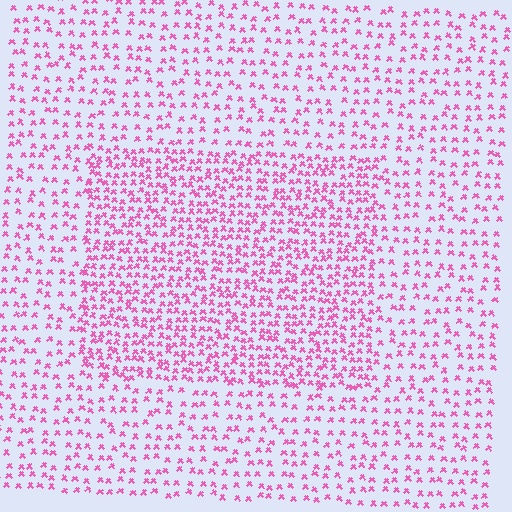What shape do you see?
I see a rectangle.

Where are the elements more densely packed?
The elements are more densely packed inside the rectangle boundary.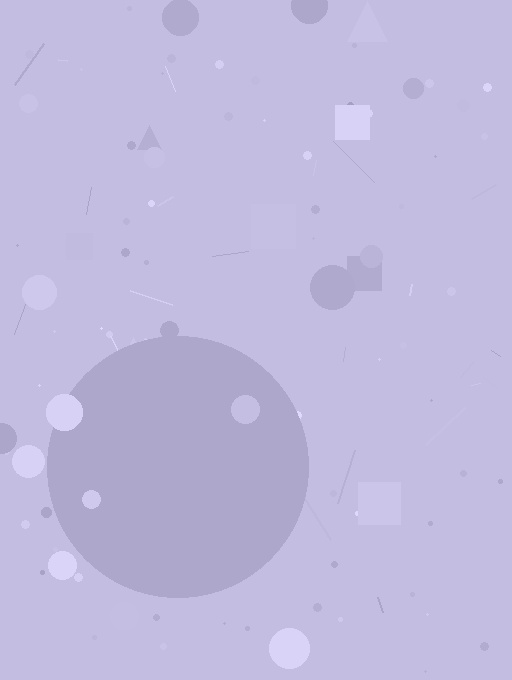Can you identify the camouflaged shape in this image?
The camouflaged shape is a circle.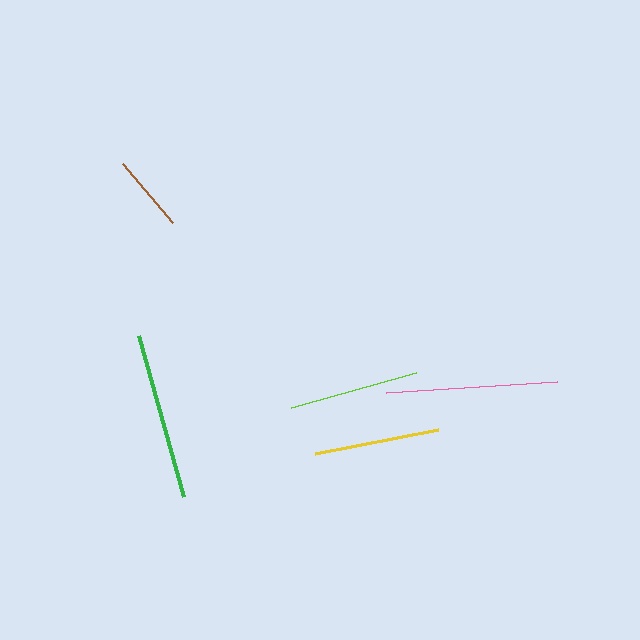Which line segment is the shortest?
The brown line is the shortest at approximately 77 pixels.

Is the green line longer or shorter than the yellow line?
The green line is longer than the yellow line.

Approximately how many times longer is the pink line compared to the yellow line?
The pink line is approximately 1.4 times the length of the yellow line.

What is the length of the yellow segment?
The yellow segment is approximately 125 pixels long.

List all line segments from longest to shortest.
From longest to shortest: pink, green, lime, yellow, brown.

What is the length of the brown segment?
The brown segment is approximately 77 pixels long.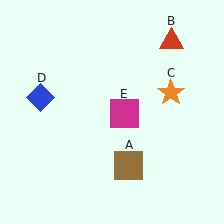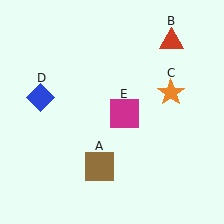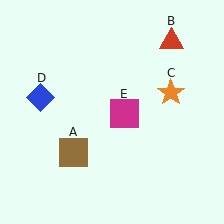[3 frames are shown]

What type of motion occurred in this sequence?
The brown square (object A) rotated clockwise around the center of the scene.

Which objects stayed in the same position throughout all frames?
Red triangle (object B) and orange star (object C) and blue diamond (object D) and magenta square (object E) remained stationary.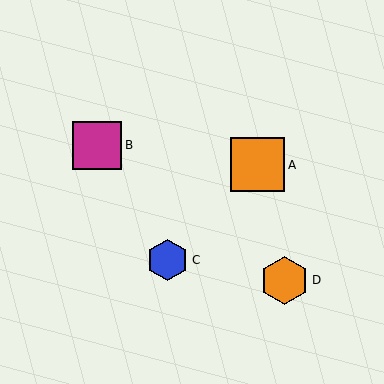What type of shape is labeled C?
Shape C is a blue hexagon.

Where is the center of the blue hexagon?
The center of the blue hexagon is at (168, 260).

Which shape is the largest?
The orange square (labeled A) is the largest.